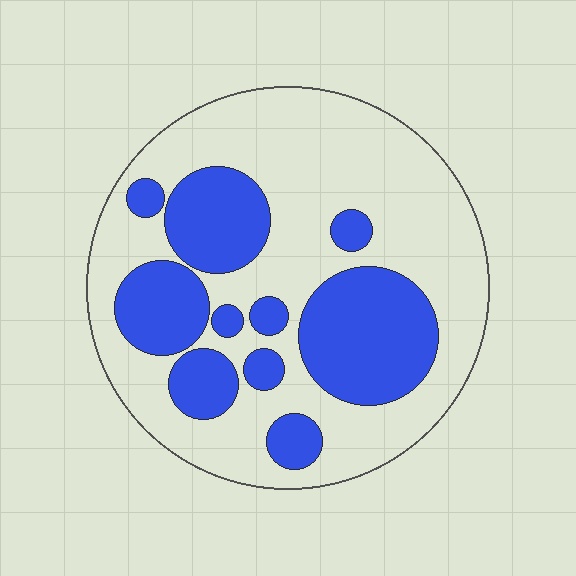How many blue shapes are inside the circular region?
10.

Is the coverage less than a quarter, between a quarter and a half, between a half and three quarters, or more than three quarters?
Between a quarter and a half.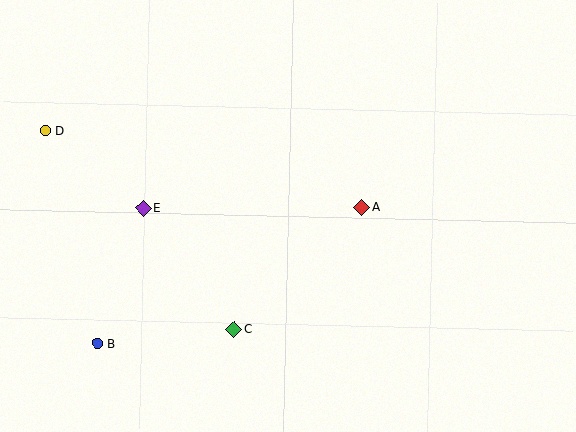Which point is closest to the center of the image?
Point A at (362, 207) is closest to the center.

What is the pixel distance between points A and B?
The distance between A and B is 298 pixels.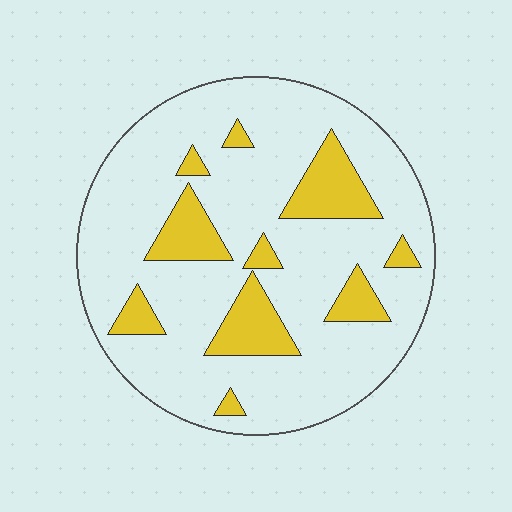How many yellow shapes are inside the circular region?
10.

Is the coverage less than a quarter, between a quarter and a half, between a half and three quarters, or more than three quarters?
Less than a quarter.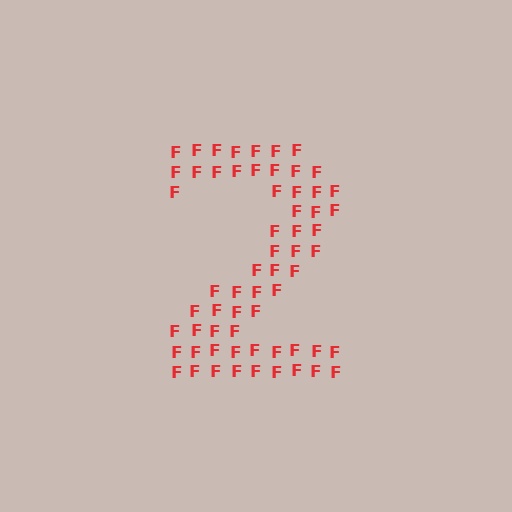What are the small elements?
The small elements are letter F's.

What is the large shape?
The large shape is the digit 2.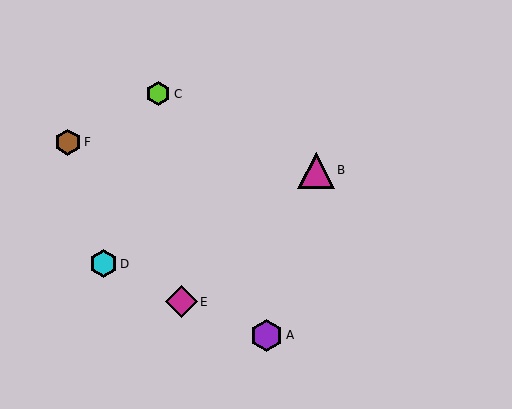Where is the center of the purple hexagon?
The center of the purple hexagon is at (267, 335).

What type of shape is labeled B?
Shape B is a magenta triangle.